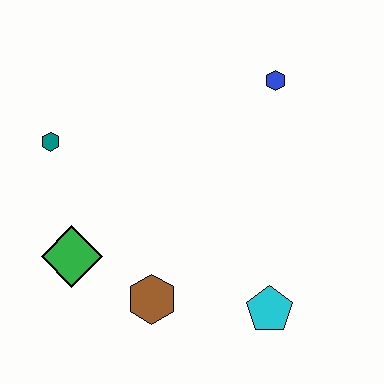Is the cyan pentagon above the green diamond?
No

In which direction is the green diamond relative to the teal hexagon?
The green diamond is below the teal hexagon.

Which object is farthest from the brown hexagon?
The blue hexagon is farthest from the brown hexagon.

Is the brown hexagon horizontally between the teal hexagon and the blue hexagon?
Yes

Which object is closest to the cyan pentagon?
The brown hexagon is closest to the cyan pentagon.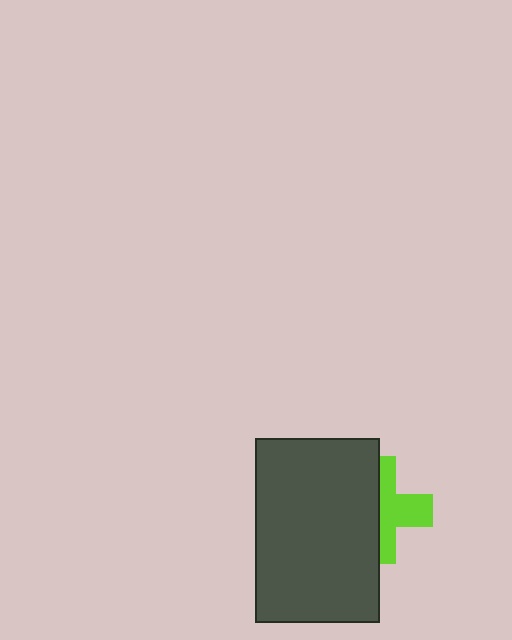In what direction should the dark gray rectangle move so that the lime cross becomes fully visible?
The dark gray rectangle should move left. That is the shortest direction to clear the overlap and leave the lime cross fully visible.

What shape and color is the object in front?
The object in front is a dark gray rectangle.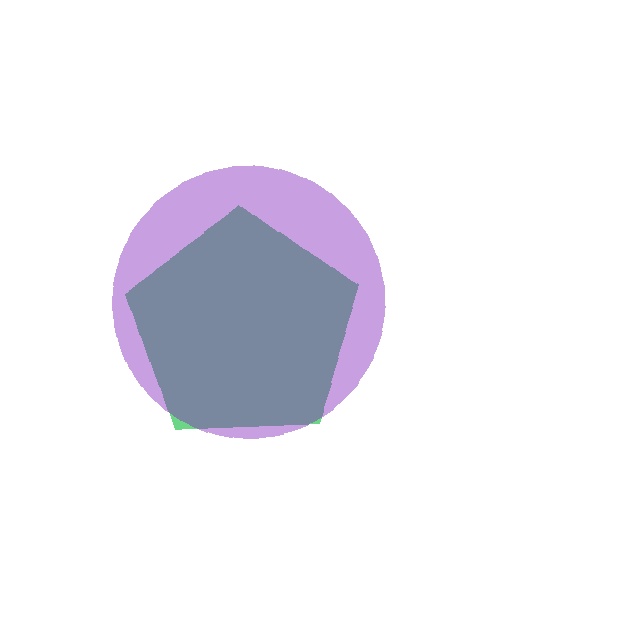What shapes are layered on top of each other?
The layered shapes are: a green pentagon, a purple circle.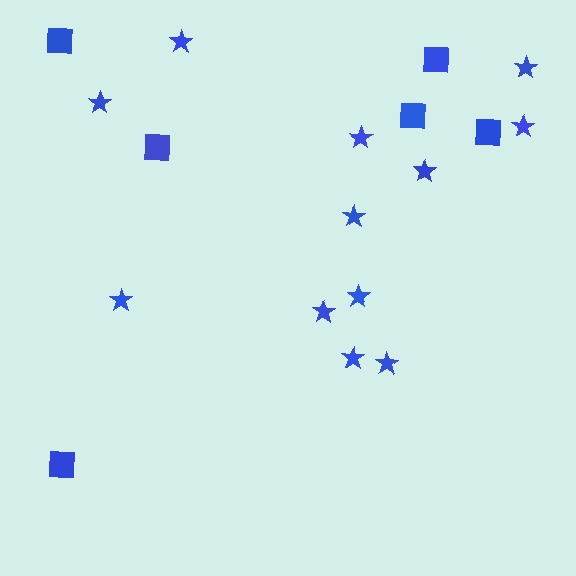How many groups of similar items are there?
There are 2 groups: one group of stars (12) and one group of squares (6).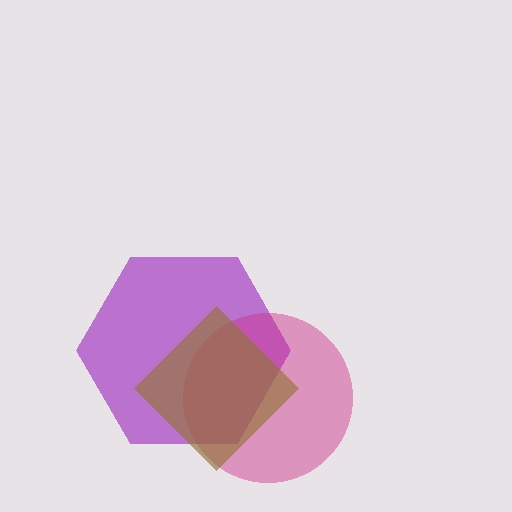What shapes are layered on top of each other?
The layered shapes are: a purple hexagon, a magenta circle, a brown diamond.